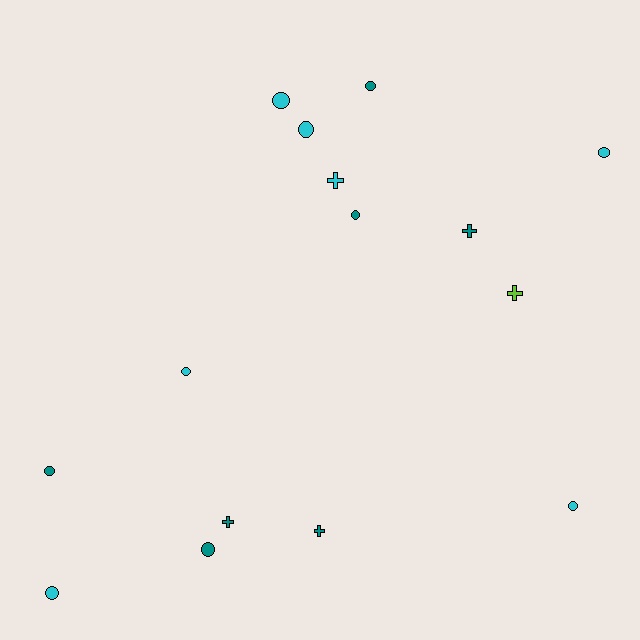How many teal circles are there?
There are 4 teal circles.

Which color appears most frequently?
Teal, with 7 objects.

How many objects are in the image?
There are 15 objects.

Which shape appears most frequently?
Circle, with 10 objects.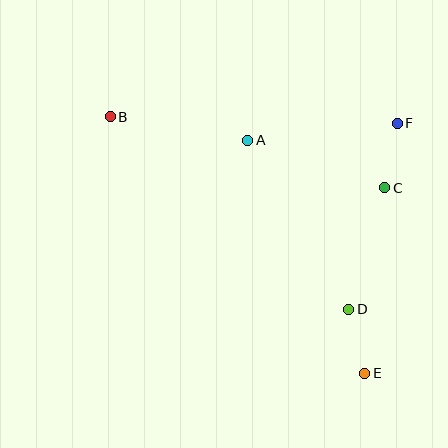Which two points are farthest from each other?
Points B and E are farthest from each other.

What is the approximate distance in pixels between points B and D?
The distance between B and D is approximately 307 pixels.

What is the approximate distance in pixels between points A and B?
The distance between A and B is approximately 140 pixels.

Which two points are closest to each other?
Points C and F are closest to each other.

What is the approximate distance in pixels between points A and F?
The distance between A and F is approximately 151 pixels.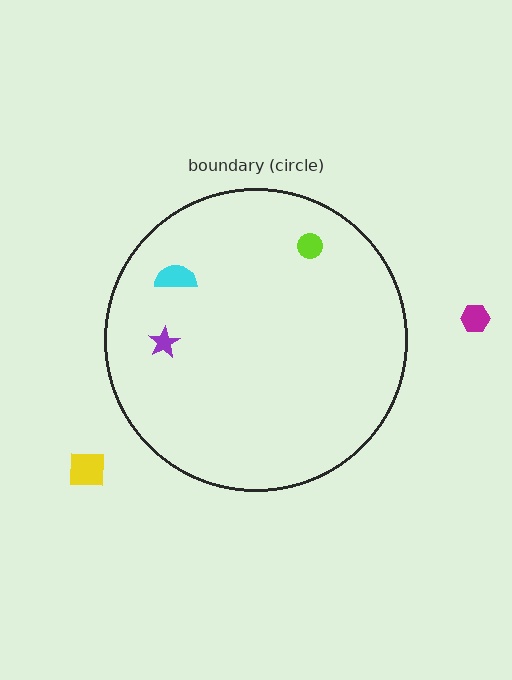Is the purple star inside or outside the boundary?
Inside.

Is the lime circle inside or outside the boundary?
Inside.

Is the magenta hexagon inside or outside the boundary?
Outside.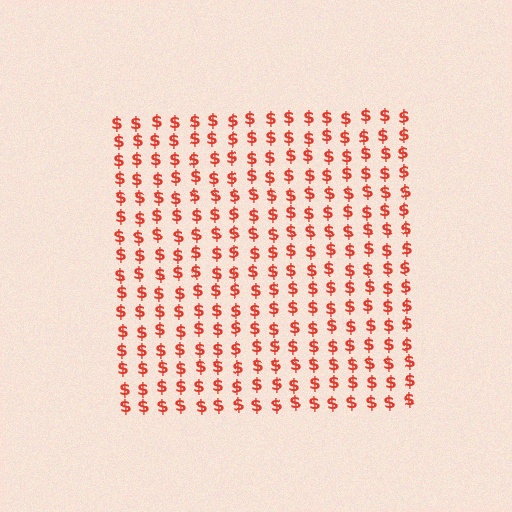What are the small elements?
The small elements are dollar signs.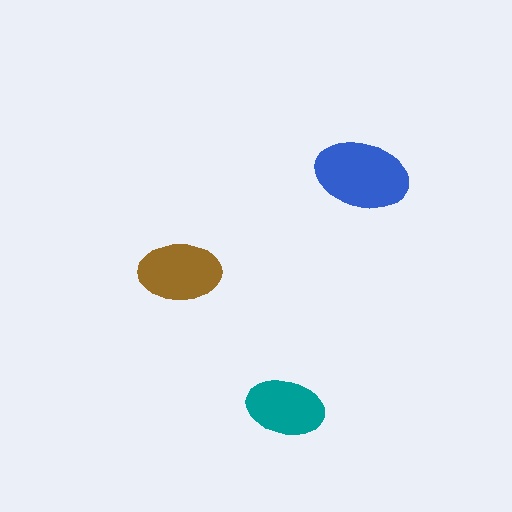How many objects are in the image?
There are 3 objects in the image.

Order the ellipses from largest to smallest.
the blue one, the brown one, the teal one.